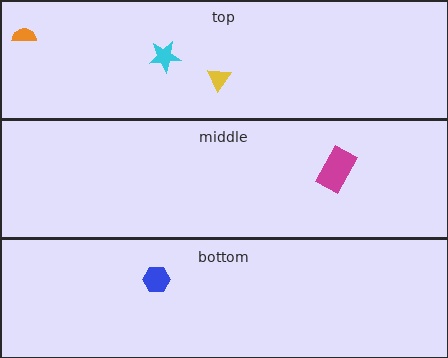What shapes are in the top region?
The orange semicircle, the cyan star, the yellow triangle.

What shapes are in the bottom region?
The blue hexagon.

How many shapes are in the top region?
3.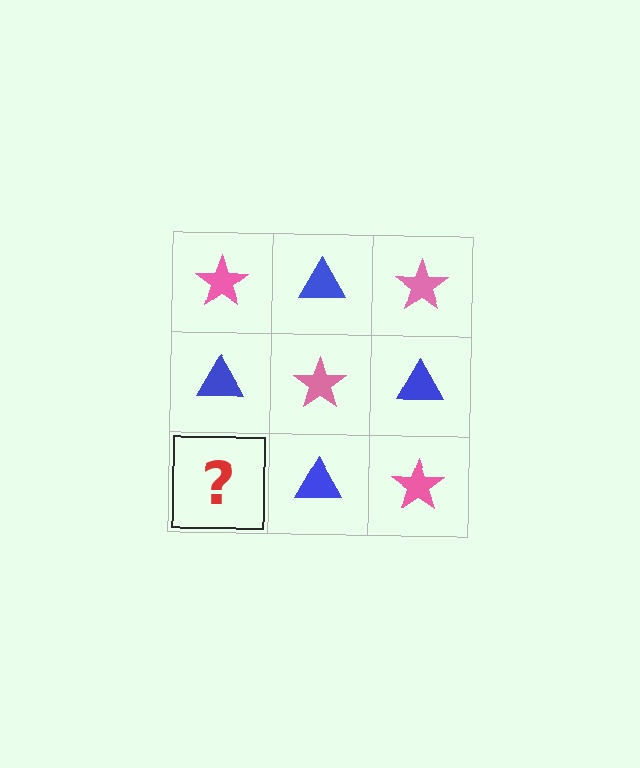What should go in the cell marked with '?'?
The missing cell should contain a pink star.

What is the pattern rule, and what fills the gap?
The rule is that it alternates pink star and blue triangle in a checkerboard pattern. The gap should be filled with a pink star.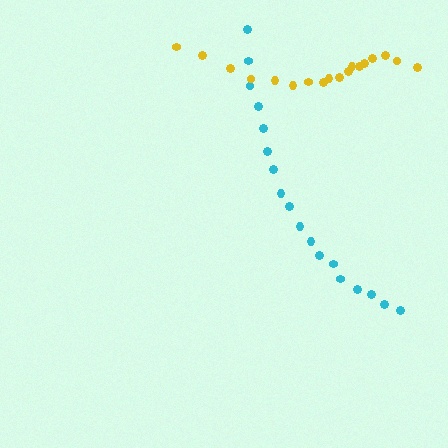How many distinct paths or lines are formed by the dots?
There are 2 distinct paths.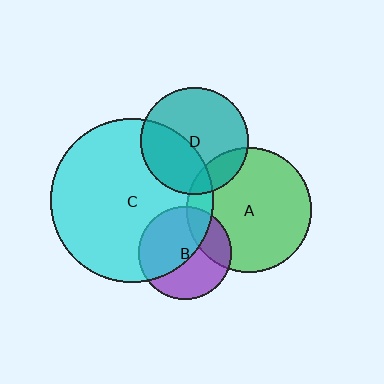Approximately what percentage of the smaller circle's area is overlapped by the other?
Approximately 15%.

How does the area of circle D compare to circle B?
Approximately 1.3 times.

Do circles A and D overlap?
Yes.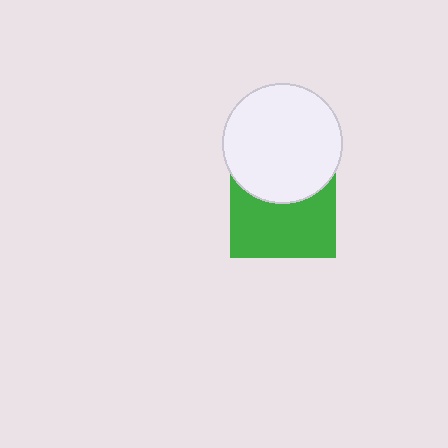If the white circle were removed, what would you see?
You would see the complete green square.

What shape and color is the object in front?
The object in front is a white circle.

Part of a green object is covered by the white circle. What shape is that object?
It is a square.